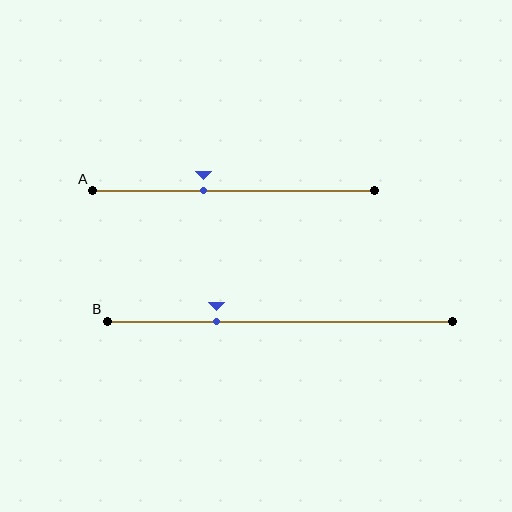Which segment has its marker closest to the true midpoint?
Segment A has its marker closest to the true midpoint.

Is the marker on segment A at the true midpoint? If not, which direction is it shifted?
No, the marker on segment A is shifted to the left by about 11% of the segment length.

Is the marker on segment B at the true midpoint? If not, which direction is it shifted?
No, the marker on segment B is shifted to the left by about 18% of the segment length.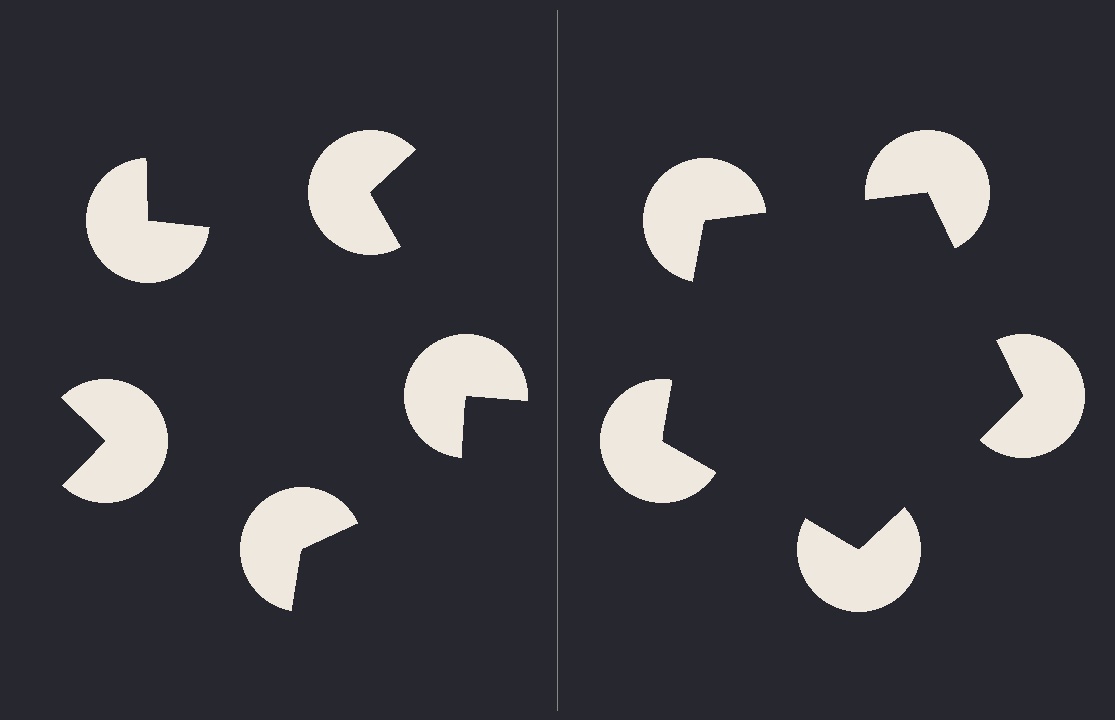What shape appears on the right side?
An illusory pentagon.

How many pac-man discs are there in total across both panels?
10 — 5 on each side.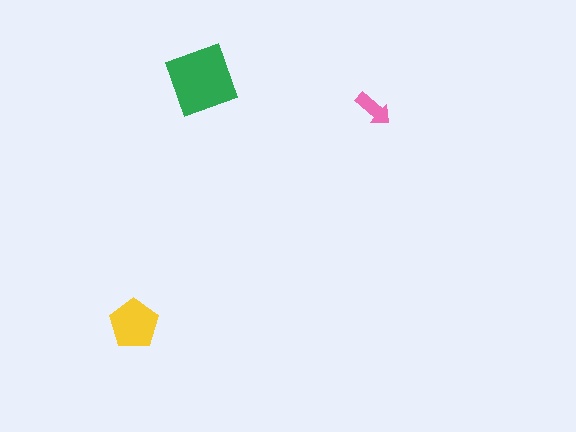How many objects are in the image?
There are 3 objects in the image.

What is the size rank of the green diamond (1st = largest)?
1st.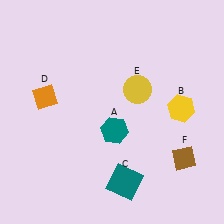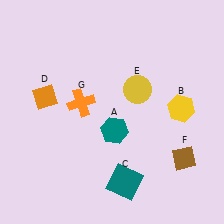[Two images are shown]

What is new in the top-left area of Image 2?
An orange cross (G) was added in the top-left area of Image 2.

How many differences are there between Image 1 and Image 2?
There is 1 difference between the two images.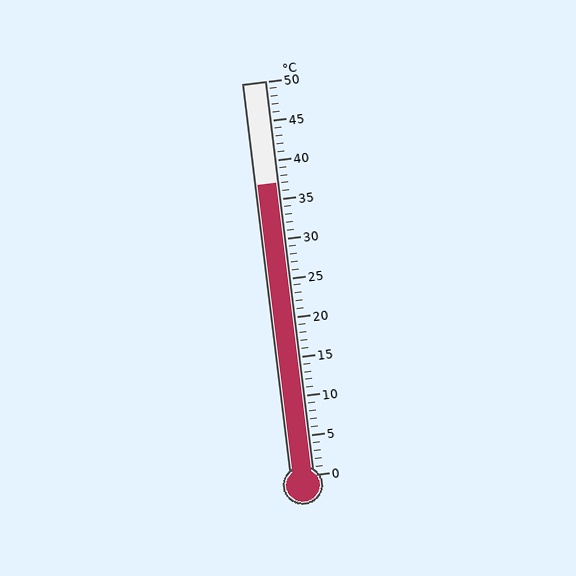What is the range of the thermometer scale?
The thermometer scale ranges from 0°C to 50°C.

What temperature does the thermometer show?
The thermometer shows approximately 37°C.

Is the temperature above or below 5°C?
The temperature is above 5°C.